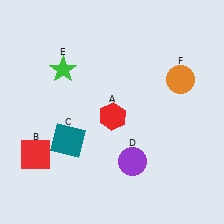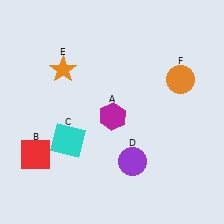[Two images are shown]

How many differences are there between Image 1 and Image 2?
There are 3 differences between the two images.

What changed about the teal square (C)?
In Image 1, C is teal. In Image 2, it changed to cyan.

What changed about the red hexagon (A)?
In Image 1, A is red. In Image 2, it changed to magenta.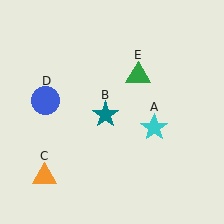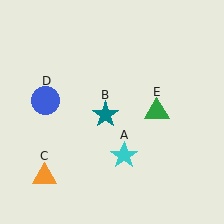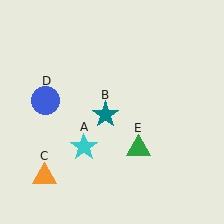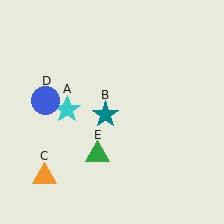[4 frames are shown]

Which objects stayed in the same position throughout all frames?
Teal star (object B) and orange triangle (object C) and blue circle (object D) remained stationary.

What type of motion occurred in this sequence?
The cyan star (object A), green triangle (object E) rotated clockwise around the center of the scene.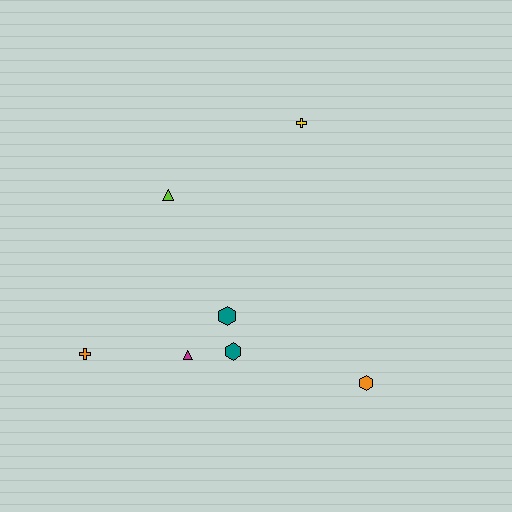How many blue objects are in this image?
There are no blue objects.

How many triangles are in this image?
There are 2 triangles.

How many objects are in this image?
There are 7 objects.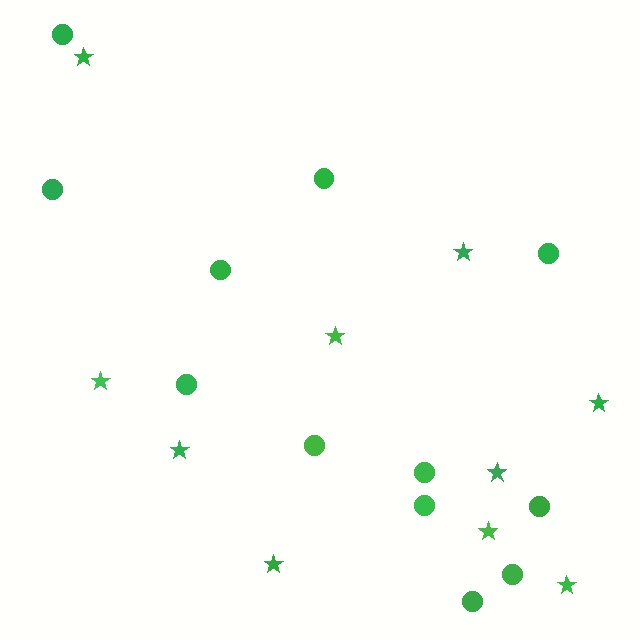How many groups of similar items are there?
There are 2 groups: one group of circles (12) and one group of stars (10).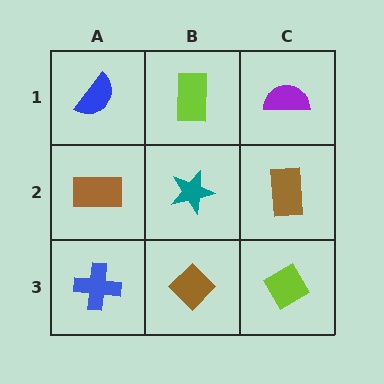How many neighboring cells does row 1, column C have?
2.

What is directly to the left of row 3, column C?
A brown diamond.